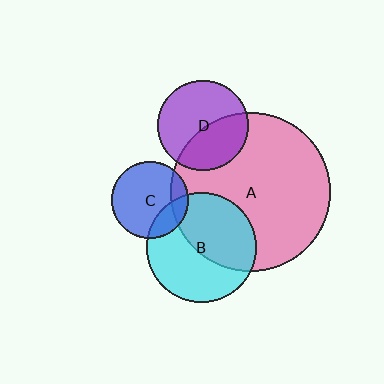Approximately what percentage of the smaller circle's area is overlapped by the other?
Approximately 40%.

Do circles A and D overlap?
Yes.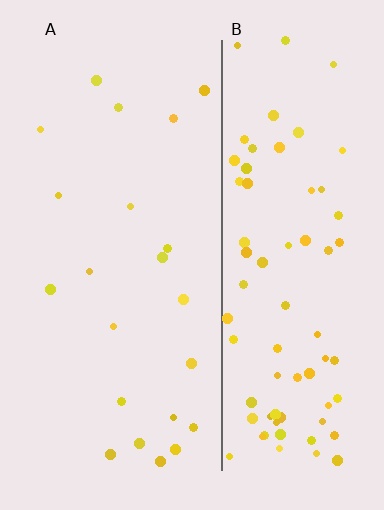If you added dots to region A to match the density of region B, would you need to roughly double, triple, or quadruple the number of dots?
Approximately quadruple.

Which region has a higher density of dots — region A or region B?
B (the right).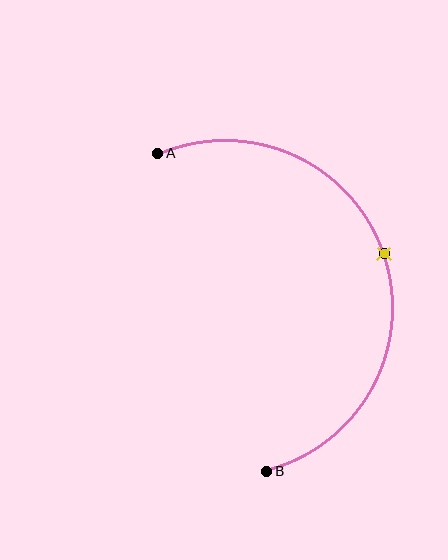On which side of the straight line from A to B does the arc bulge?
The arc bulges to the right of the straight line connecting A and B.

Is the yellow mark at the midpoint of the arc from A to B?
Yes. The yellow mark lies on the arc at equal arc-length from both A and B — it is the arc midpoint.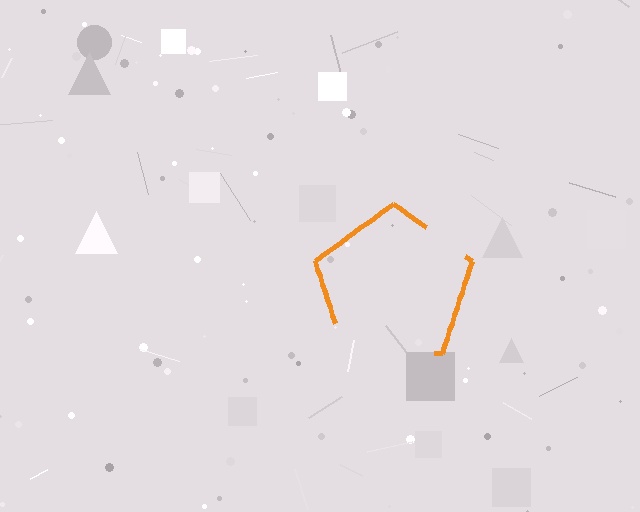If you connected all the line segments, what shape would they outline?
They would outline a pentagon.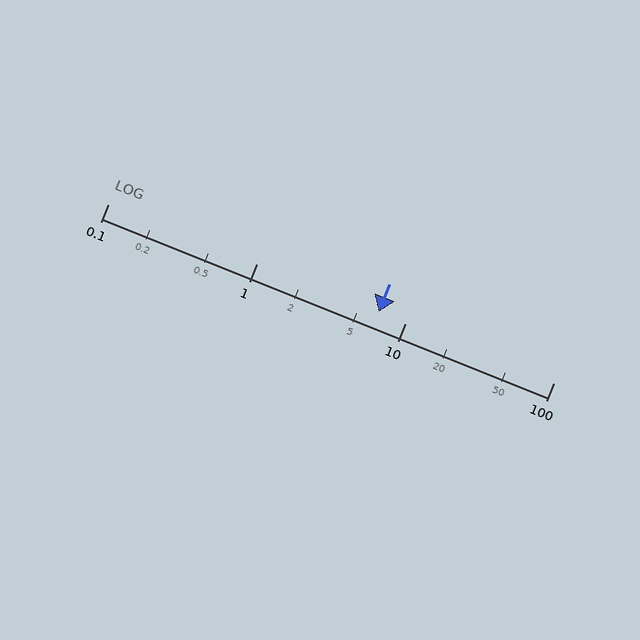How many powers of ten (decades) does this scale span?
The scale spans 3 decades, from 0.1 to 100.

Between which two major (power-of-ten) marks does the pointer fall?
The pointer is between 1 and 10.